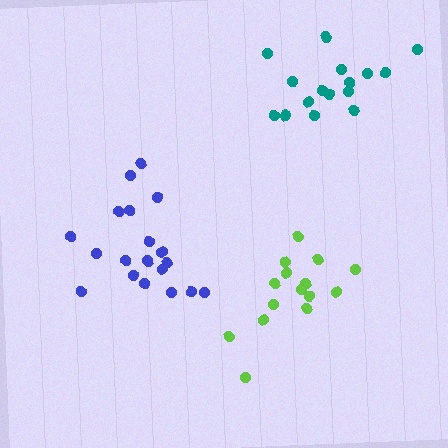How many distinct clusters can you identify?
There are 3 distinct clusters.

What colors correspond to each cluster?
The clusters are colored: lime, blue, teal.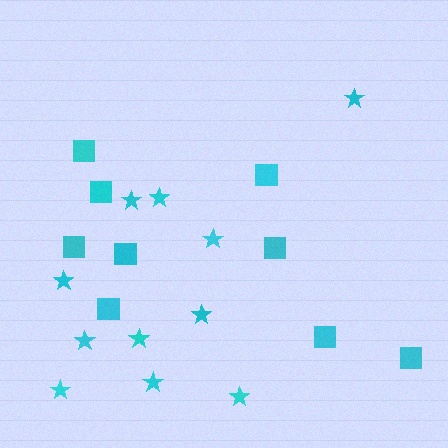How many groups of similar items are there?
There are 2 groups: one group of stars (11) and one group of squares (9).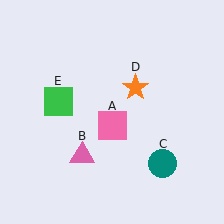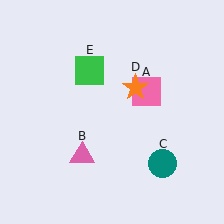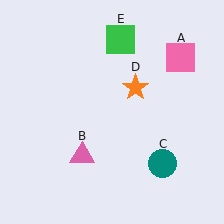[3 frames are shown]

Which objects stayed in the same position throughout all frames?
Pink triangle (object B) and teal circle (object C) and orange star (object D) remained stationary.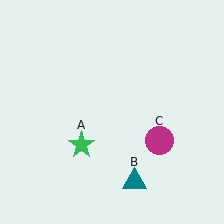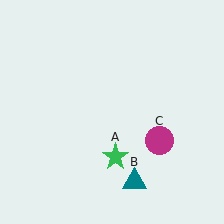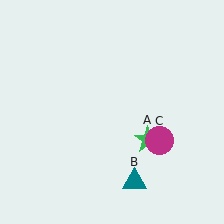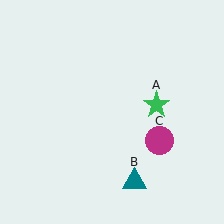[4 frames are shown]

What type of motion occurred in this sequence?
The green star (object A) rotated counterclockwise around the center of the scene.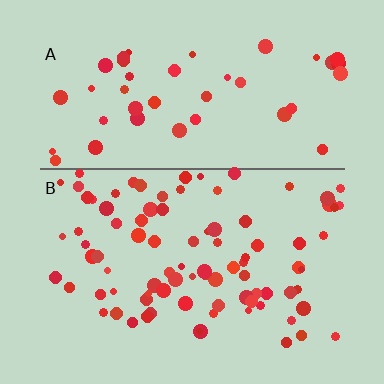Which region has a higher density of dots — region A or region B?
B (the bottom).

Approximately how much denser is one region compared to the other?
Approximately 2.1× — region B over region A.